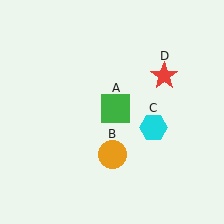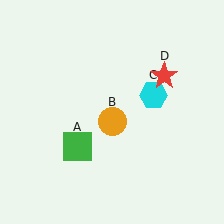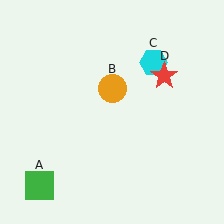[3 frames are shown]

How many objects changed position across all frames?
3 objects changed position: green square (object A), orange circle (object B), cyan hexagon (object C).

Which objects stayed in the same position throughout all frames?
Red star (object D) remained stationary.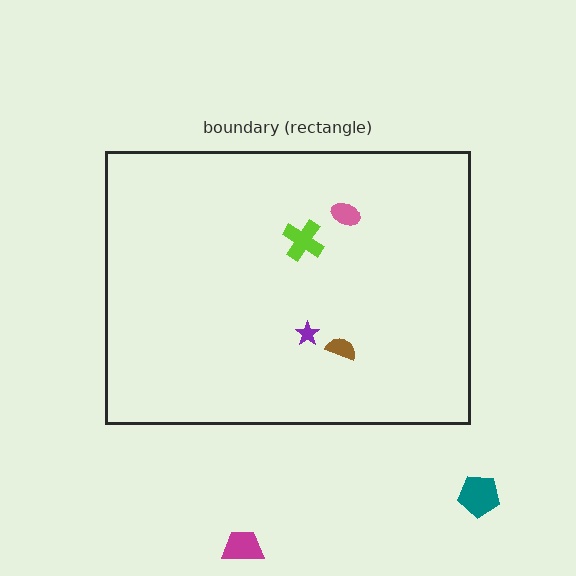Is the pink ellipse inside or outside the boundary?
Inside.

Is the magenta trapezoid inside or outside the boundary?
Outside.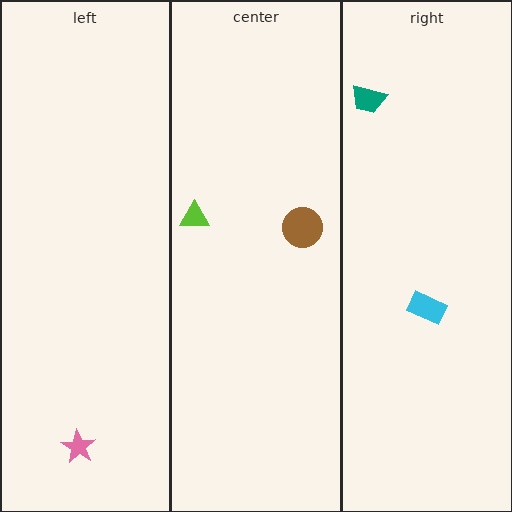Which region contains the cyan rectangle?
The right region.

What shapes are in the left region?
The pink star.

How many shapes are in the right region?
2.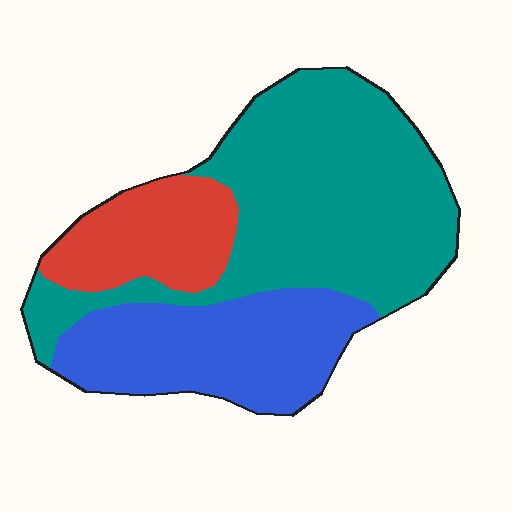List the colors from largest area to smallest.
From largest to smallest: teal, blue, red.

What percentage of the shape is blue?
Blue covers 29% of the shape.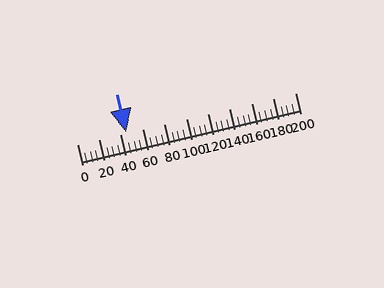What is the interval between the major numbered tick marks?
The major tick marks are spaced 20 units apart.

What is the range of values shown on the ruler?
The ruler shows values from 0 to 200.